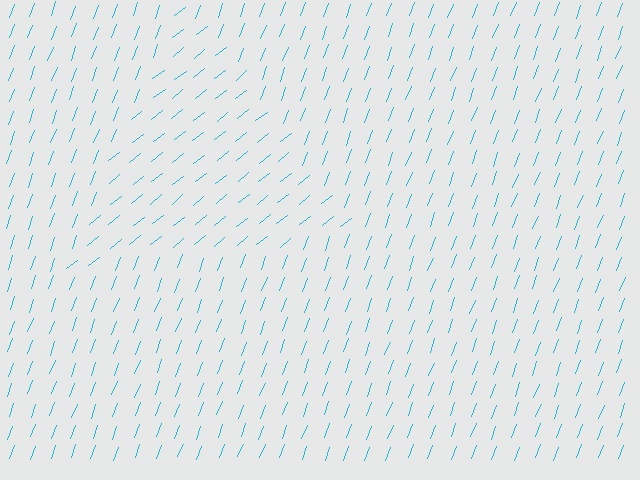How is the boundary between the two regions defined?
The boundary is defined purely by a change in line orientation (approximately 31 degrees difference). All lines are the same color and thickness.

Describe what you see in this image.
The image is filled with small cyan line segments. A triangle region in the image has lines oriented differently from the surrounding lines, creating a visible texture boundary.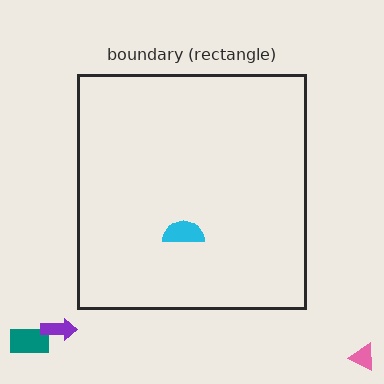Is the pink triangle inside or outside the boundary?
Outside.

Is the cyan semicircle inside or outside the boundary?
Inside.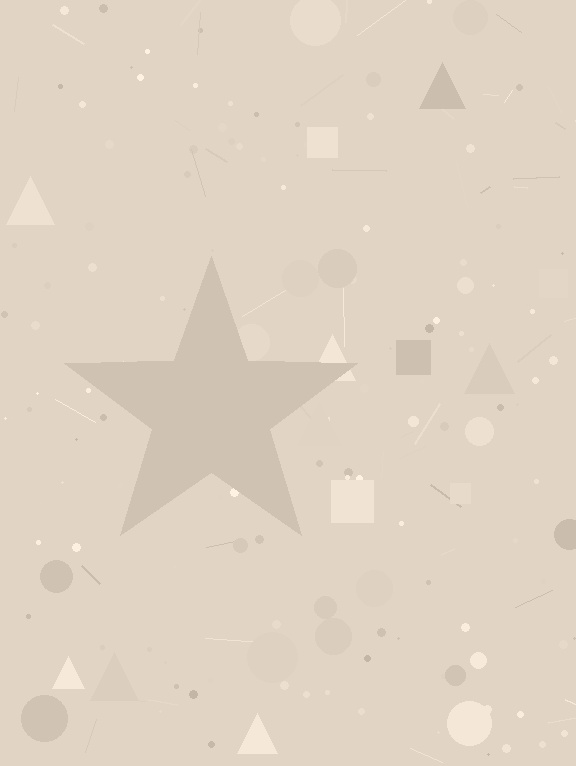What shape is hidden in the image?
A star is hidden in the image.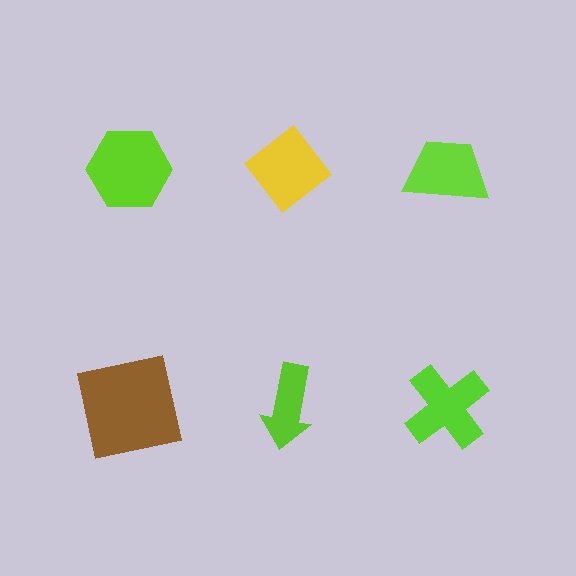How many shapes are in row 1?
3 shapes.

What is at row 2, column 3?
A lime cross.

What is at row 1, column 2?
A yellow diamond.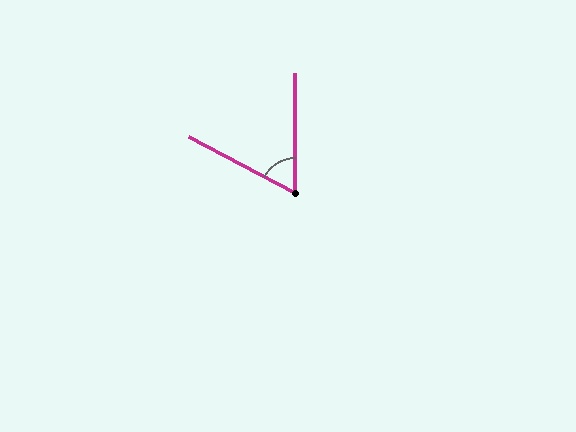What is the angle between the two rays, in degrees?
Approximately 62 degrees.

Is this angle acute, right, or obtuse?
It is acute.